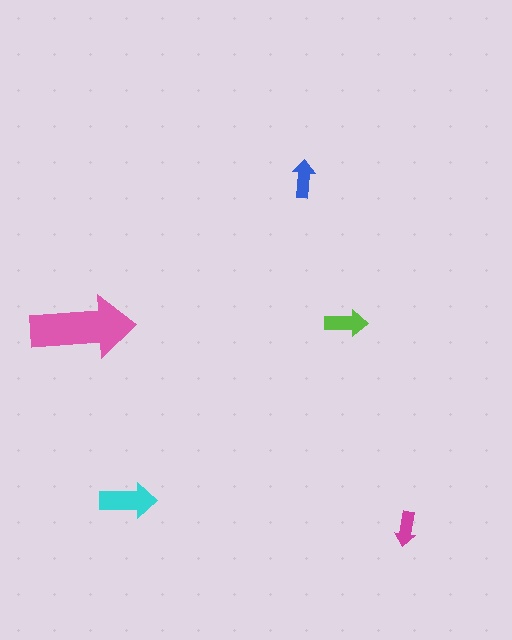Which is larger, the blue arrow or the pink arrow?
The pink one.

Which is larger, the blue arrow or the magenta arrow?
The blue one.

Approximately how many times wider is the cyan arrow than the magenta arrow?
About 1.5 times wider.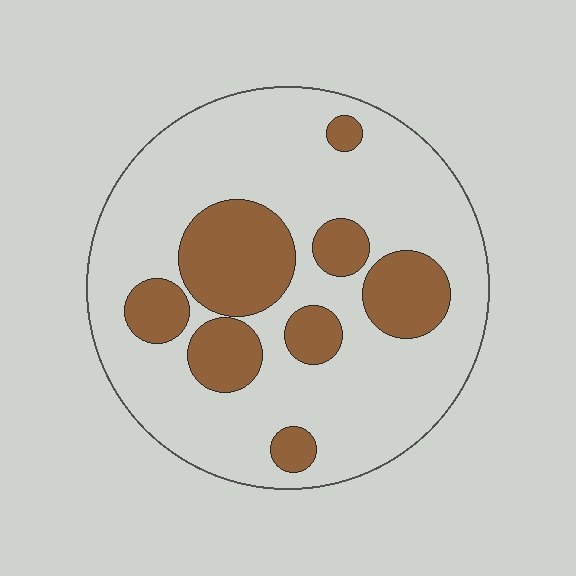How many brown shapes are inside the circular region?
8.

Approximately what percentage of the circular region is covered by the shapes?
Approximately 25%.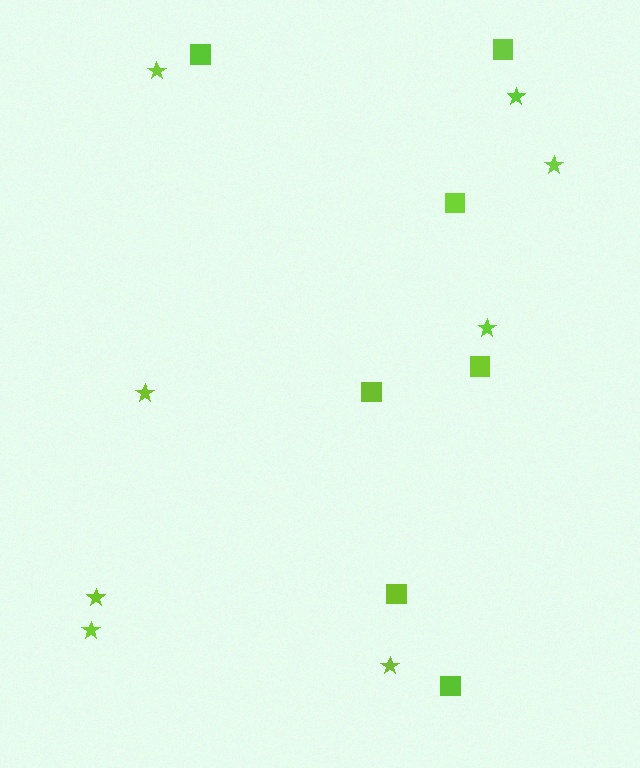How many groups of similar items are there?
There are 2 groups: one group of squares (7) and one group of stars (8).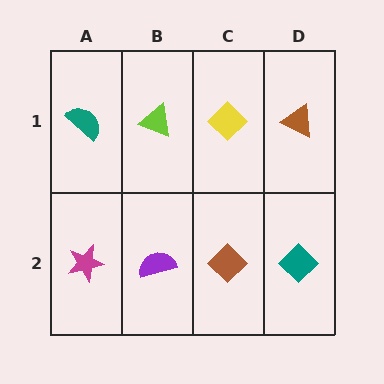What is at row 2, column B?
A purple semicircle.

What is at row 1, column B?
A lime triangle.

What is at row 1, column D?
A brown triangle.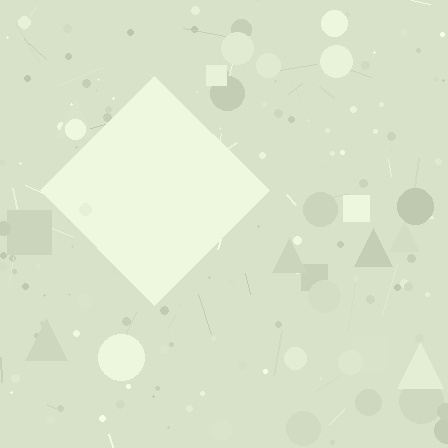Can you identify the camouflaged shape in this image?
The camouflaged shape is a diamond.